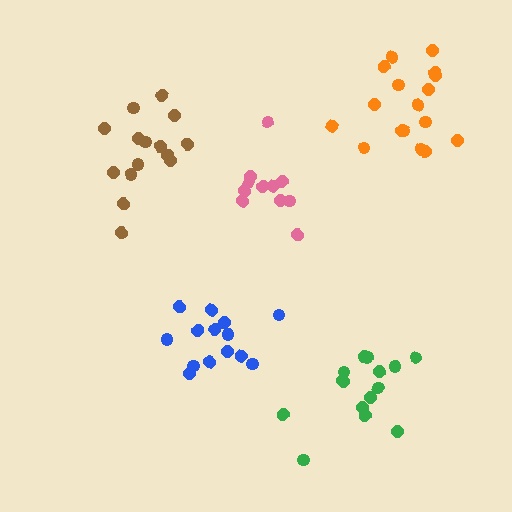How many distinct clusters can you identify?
There are 5 distinct clusters.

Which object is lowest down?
The green cluster is bottommost.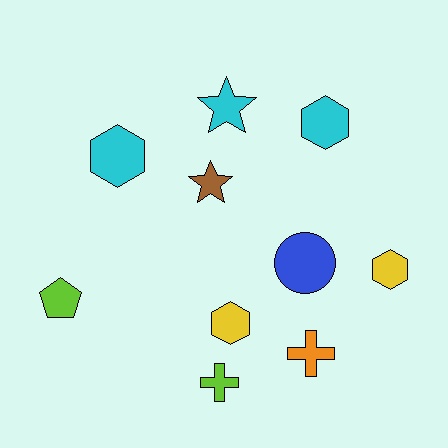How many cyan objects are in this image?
There are 3 cyan objects.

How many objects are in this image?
There are 10 objects.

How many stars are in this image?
There are 2 stars.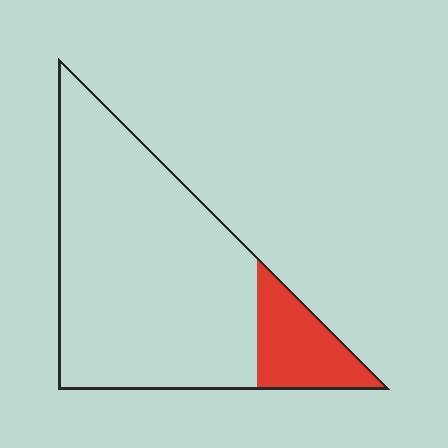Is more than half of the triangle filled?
No.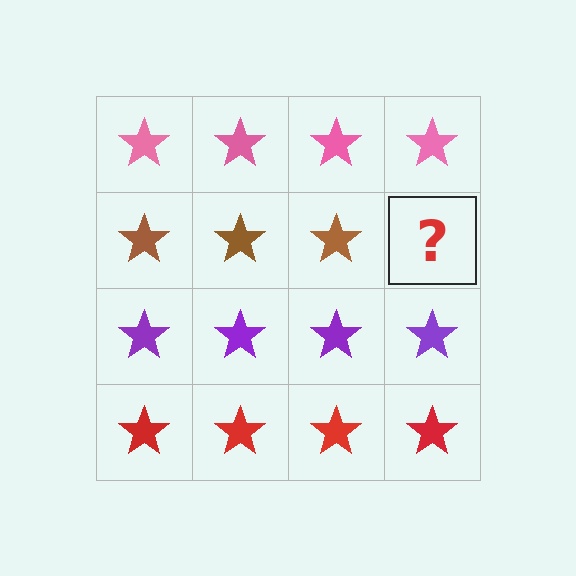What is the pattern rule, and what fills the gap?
The rule is that each row has a consistent color. The gap should be filled with a brown star.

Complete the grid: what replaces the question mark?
The question mark should be replaced with a brown star.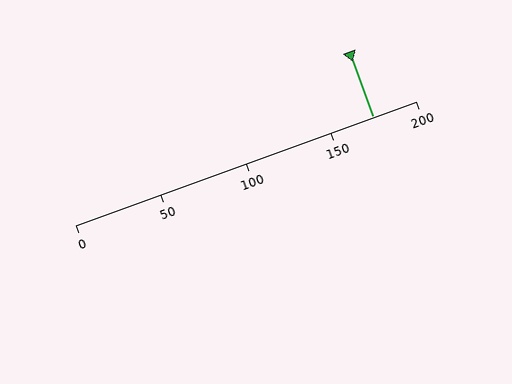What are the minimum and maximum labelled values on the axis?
The axis runs from 0 to 200.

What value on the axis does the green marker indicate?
The marker indicates approximately 175.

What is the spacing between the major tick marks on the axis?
The major ticks are spaced 50 apart.